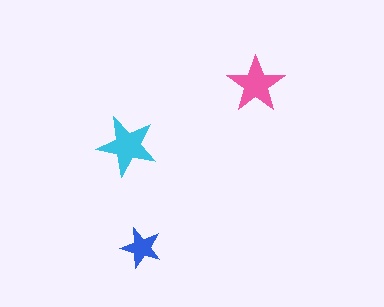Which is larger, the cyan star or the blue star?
The cyan one.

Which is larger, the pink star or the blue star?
The pink one.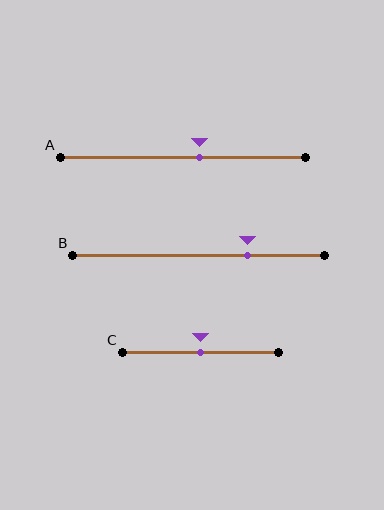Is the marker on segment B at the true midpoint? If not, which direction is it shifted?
No, the marker on segment B is shifted to the right by about 20% of the segment length.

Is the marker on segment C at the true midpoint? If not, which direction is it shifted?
Yes, the marker on segment C is at the true midpoint.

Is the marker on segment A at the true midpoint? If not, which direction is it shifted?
No, the marker on segment A is shifted to the right by about 7% of the segment length.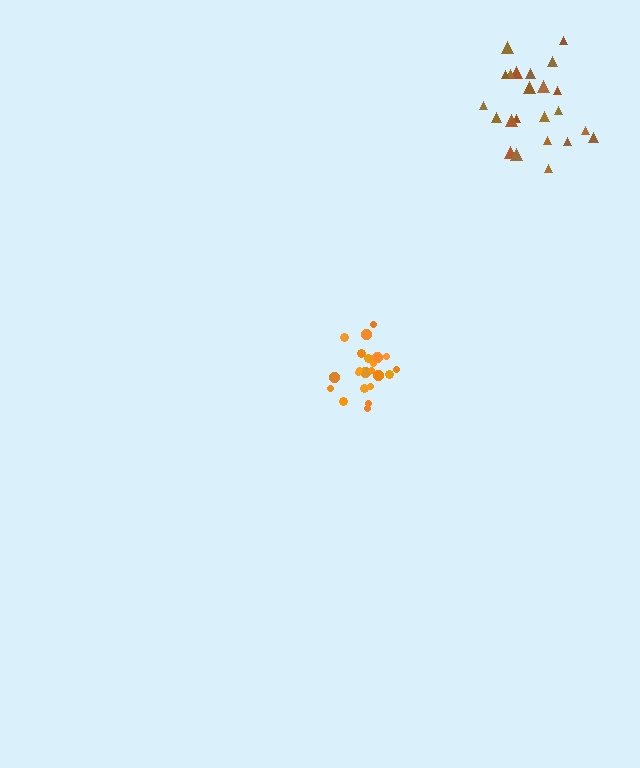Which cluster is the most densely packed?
Orange.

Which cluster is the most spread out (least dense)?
Brown.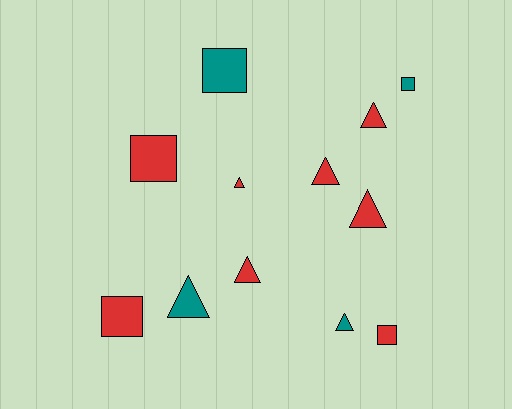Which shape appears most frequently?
Triangle, with 7 objects.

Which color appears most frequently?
Red, with 8 objects.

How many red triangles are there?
There are 5 red triangles.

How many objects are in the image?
There are 12 objects.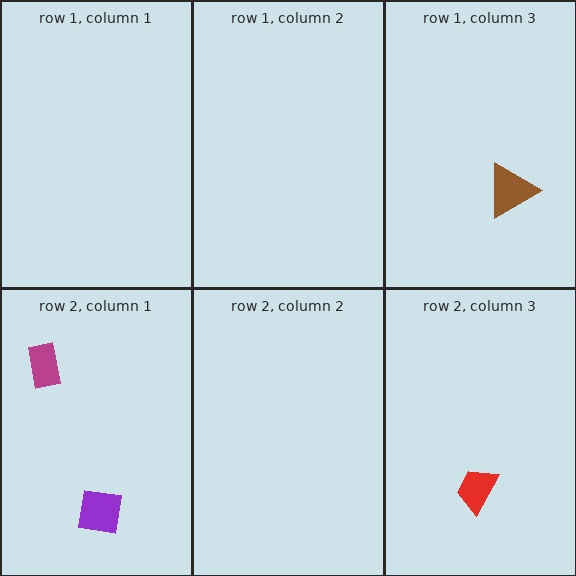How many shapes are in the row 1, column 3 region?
1.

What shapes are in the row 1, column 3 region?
The brown triangle.